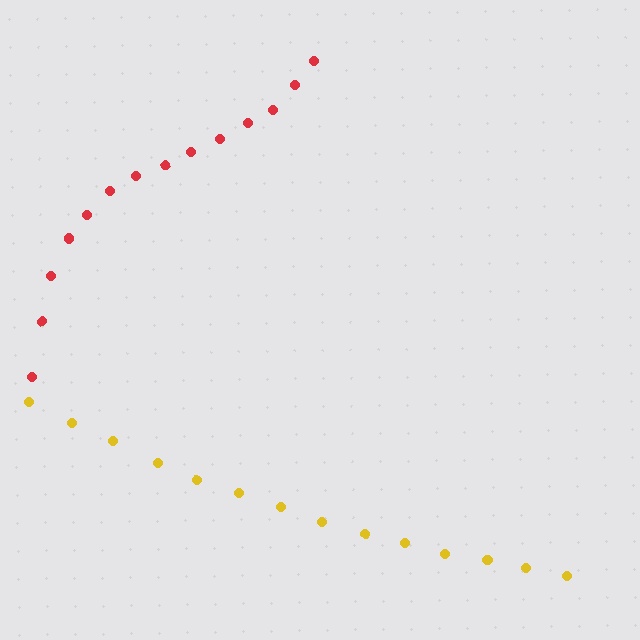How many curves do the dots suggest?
There are 2 distinct paths.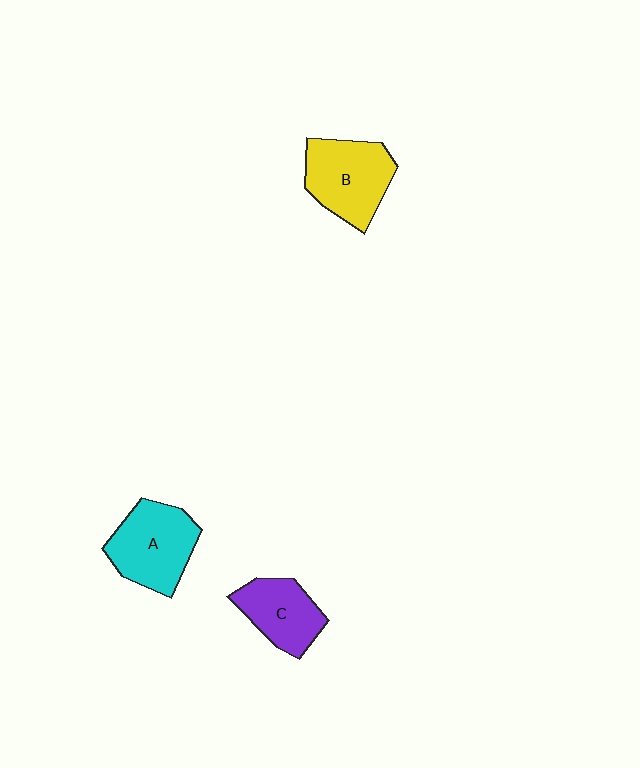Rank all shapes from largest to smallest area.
From largest to smallest: B (yellow), A (cyan), C (purple).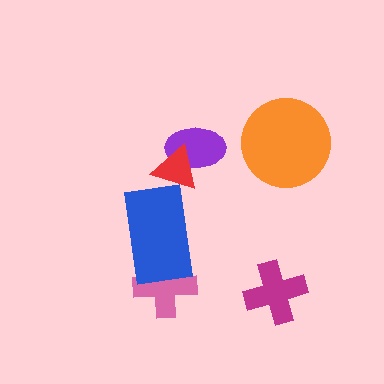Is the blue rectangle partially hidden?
No, no other shape covers it.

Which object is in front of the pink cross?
The blue rectangle is in front of the pink cross.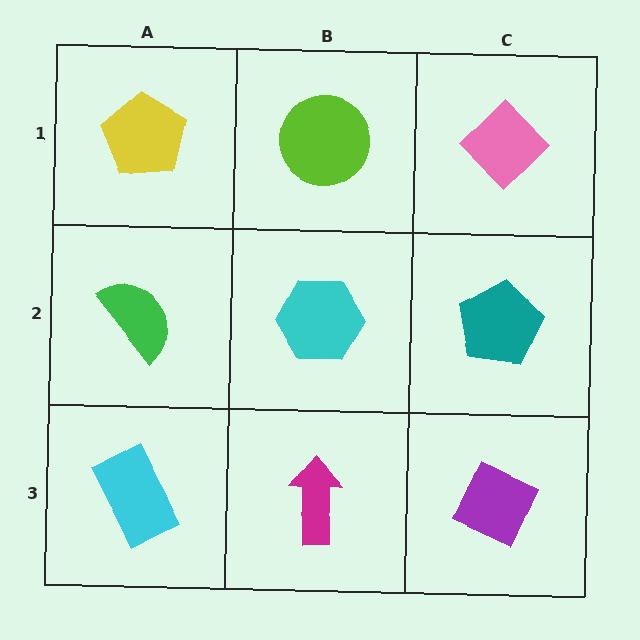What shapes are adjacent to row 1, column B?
A cyan hexagon (row 2, column B), a yellow pentagon (row 1, column A), a pink diamond (row 1, column C).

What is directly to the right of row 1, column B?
A pink diamond.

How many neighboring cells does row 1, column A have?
2.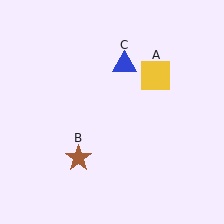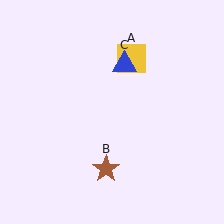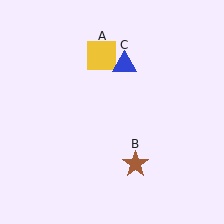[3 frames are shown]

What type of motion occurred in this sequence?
The yellow square (object A), brown star (object B) rotated counterclockwise around the center of the scene.